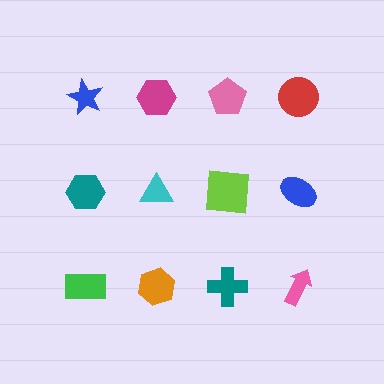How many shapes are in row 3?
4 shapes.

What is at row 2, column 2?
A cyan triangle.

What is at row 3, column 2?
An orange hexagon.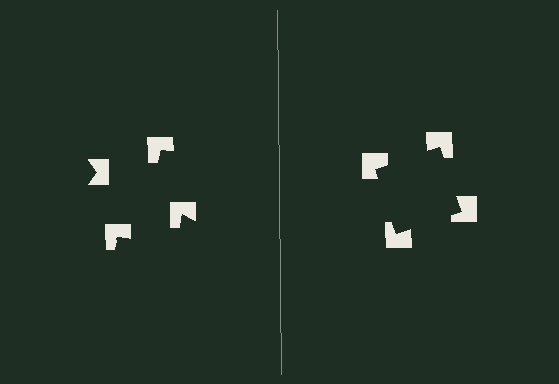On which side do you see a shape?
An illusory square appears on the right side. On the left side the wedge cuts are rotated, so no coherent shape forms.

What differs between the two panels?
The notched squares are positioned identically on both sides; only the wedge orientations differ. On the right they align to a square; on the left they are misaligned.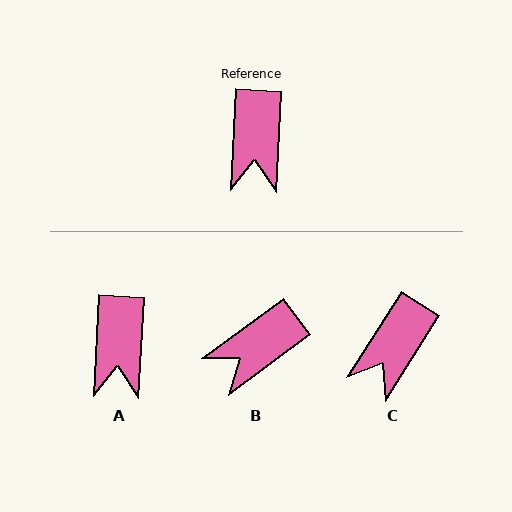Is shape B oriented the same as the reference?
No, it is off by about 50 degrees.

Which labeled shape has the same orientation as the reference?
A.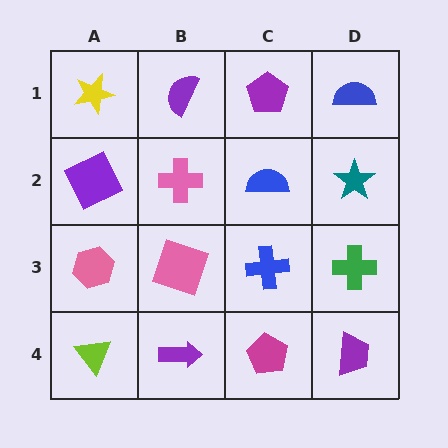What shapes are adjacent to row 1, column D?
A teal star (row 2, column D), a purple pentagon (row 1, column C).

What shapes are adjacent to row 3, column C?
A blue semicircle (row 2, column C), a magenta pentagon (row 4, column C), a pink square (row 3, column B), a green cross (row 3, column D).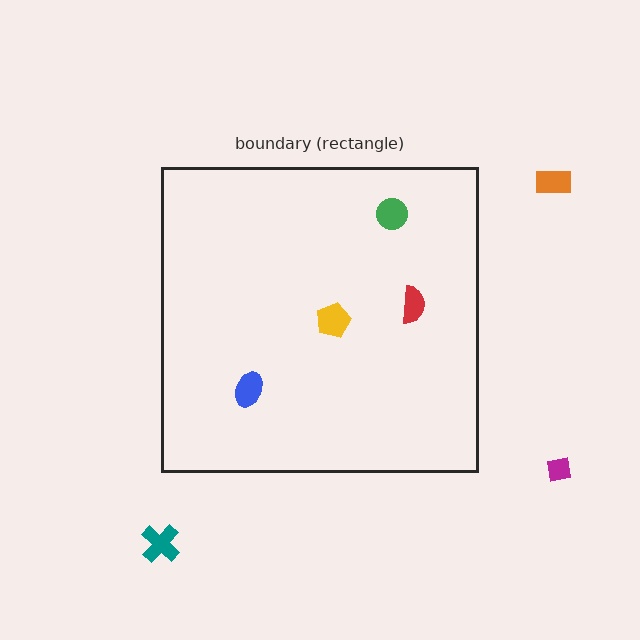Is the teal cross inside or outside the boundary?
Outside.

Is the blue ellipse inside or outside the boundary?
Inside.